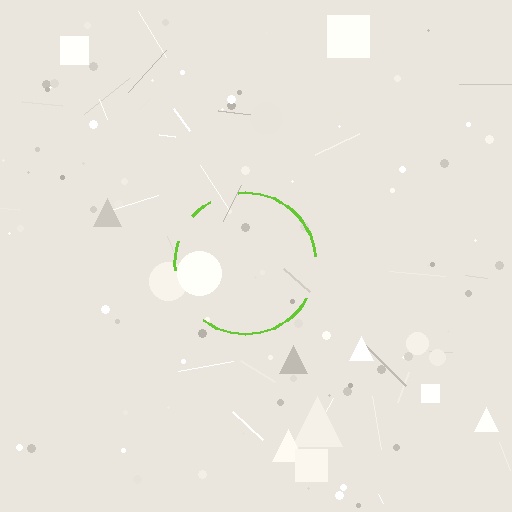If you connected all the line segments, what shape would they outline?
They would outline a circle.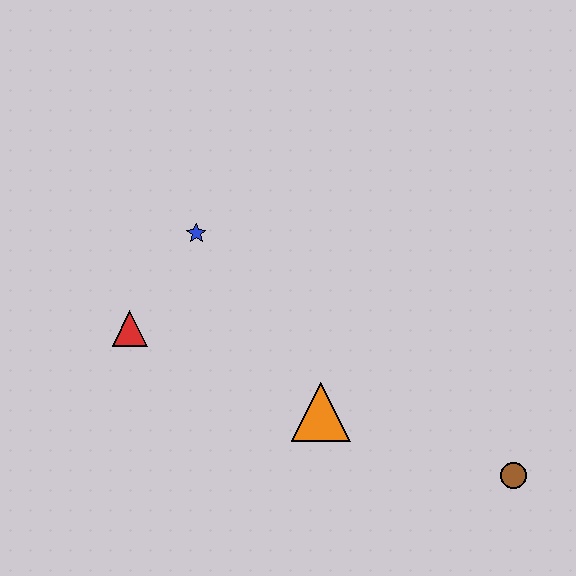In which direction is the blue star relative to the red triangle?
The blue star is above the red triangle.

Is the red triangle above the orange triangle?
Yes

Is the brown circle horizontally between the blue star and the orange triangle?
No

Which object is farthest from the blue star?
The brown circle is farthest from the blue star.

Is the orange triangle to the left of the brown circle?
Yes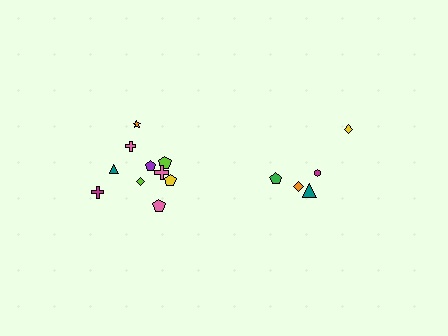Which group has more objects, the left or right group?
The left group.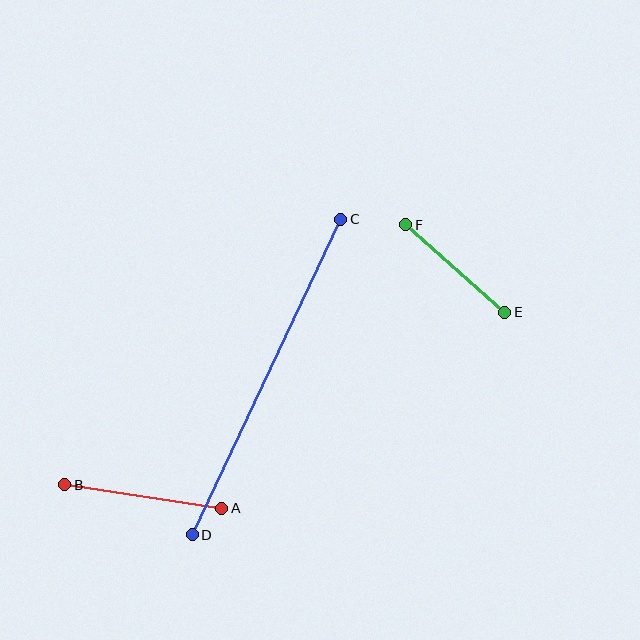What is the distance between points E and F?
The distance is approximately 132 pixels.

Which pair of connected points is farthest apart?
Points C and D are farthest apart.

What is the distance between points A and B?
The distance is approximately 159 pixels.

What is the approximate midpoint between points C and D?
The midpoint is at approximately (266, 377) pixels.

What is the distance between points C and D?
The distance is approximately 349 pixels.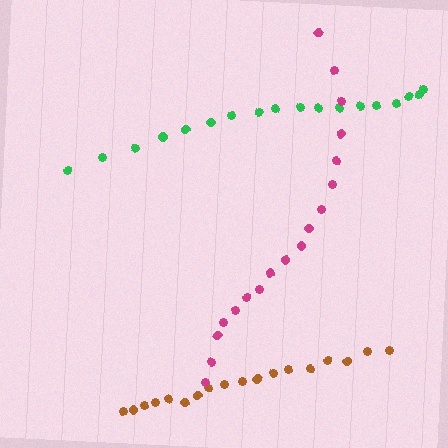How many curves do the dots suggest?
There are 3 distinct paths.